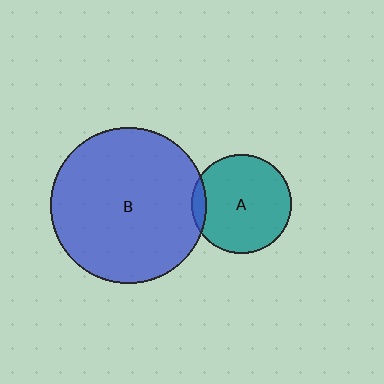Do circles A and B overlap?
Yes.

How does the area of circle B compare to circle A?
Approximately 2.5 times.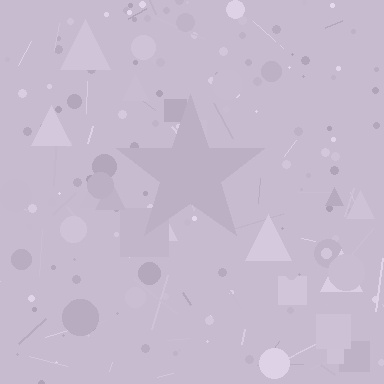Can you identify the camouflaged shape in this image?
The camouflaged shape is a star.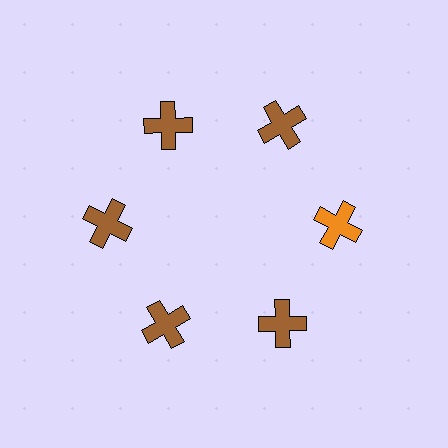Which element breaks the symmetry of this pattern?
The orange cross at roughly the 3 o'clock position breaks the symmetry. All other shapes are brown crosses.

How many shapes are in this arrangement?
There are 6 shapes arranged in a ring pattern.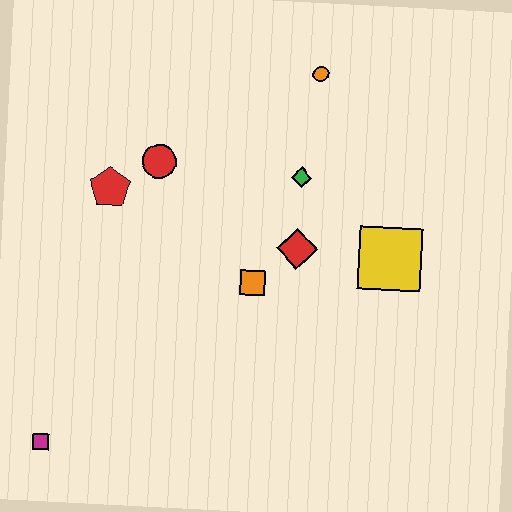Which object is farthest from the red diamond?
The magenta square is farthest from the red diamond.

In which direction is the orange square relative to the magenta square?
The orange square is to the right of the magenta square.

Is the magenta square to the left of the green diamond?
Yes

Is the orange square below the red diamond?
Yes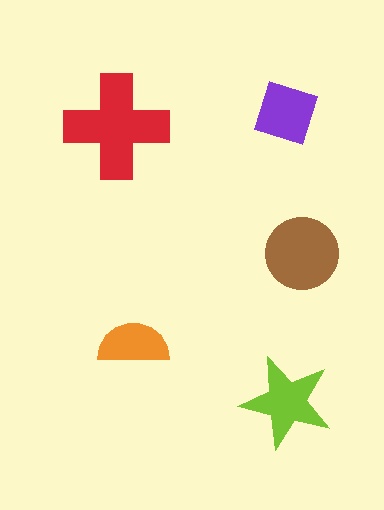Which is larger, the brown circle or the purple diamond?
The brown circle.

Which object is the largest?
The red cross.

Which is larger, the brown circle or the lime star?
The brown circle.